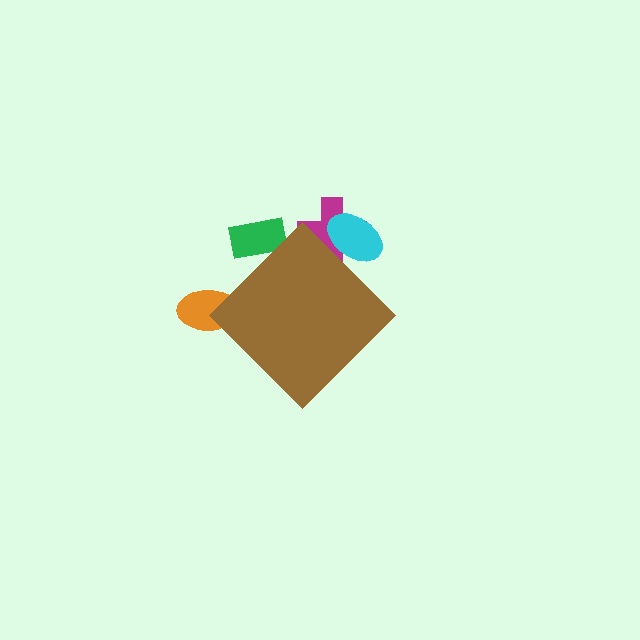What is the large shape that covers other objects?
A brown diamond.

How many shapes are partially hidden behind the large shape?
4 shapes are partially hidden.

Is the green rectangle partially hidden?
Yes, the green rectangle is partially hidden behind the brown diamond.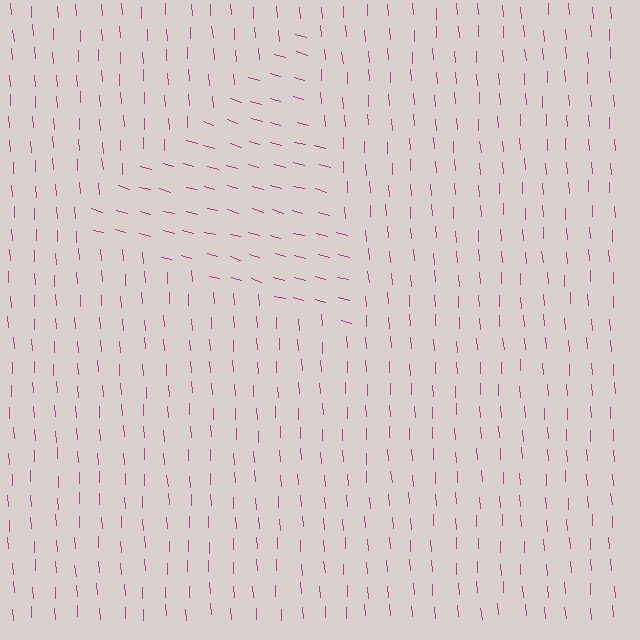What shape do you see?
I see a triangle.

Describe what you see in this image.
The image is filled with small magenta line segments. A triangle region in the image has lines oriented differently from the surrounding lines, creating a visible texture boundary.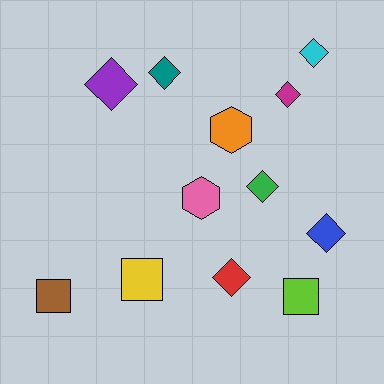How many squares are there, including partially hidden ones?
There are 3 squares.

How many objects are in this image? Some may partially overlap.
There are 12 objects.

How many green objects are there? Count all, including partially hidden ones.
There is 1 green object.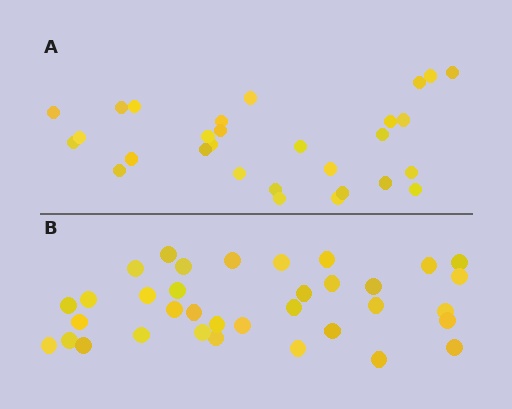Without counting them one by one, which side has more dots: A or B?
Region B (the bottom region) has more dots.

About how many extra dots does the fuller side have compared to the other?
Region B has about 6 more dots than region A.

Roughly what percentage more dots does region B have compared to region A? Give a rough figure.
About 20% more.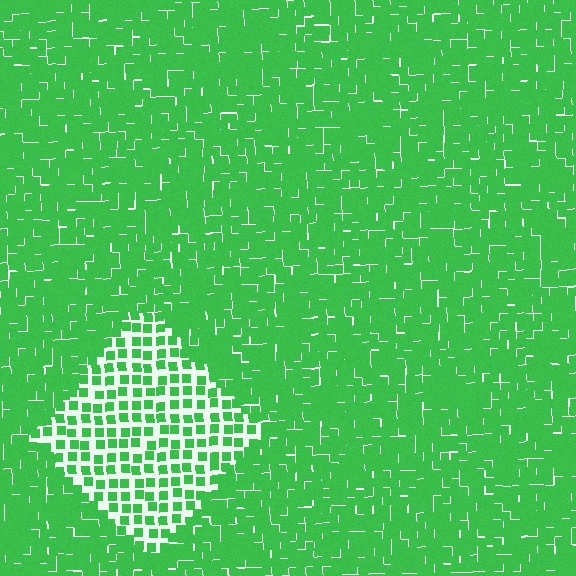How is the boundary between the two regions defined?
The boundary is defined by a change in element density (approximately 2.2x ratio). All elements are the same color, size, and shape.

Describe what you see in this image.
The image contains small green elements arranged at two different densities. A diamond-shaped region is visible where the elements are less densely packed than the surrounding area.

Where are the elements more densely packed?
The elements are more densely packed outside the diamond boundary.